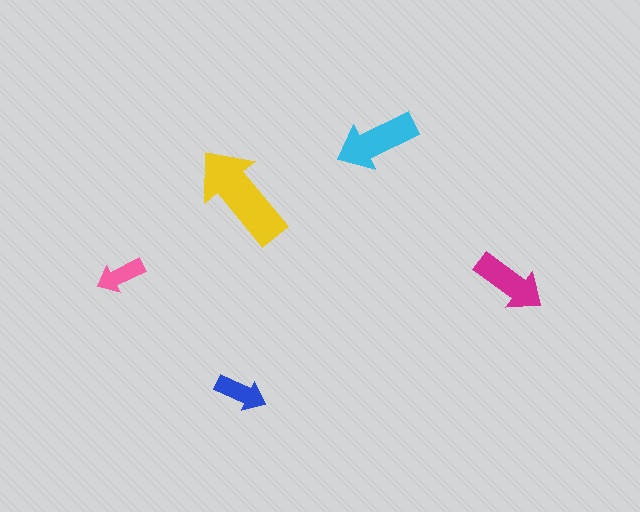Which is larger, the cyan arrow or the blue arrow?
The cyan one.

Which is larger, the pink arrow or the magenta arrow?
The magenta one.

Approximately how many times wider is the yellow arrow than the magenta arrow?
About 1.5 times wider.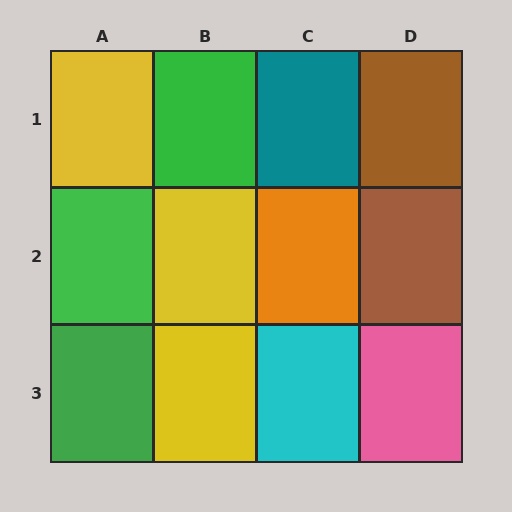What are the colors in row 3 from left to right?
Green, yellow, cyan, pink.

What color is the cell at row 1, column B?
Green.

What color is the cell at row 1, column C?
Teal.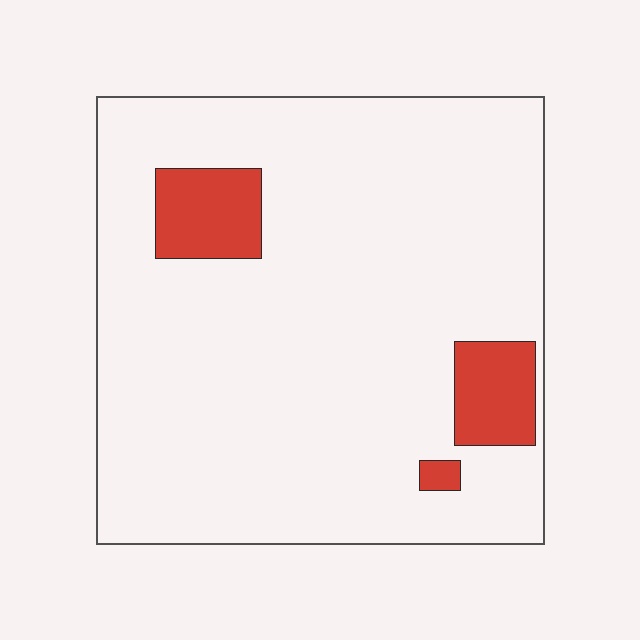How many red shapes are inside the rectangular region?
3.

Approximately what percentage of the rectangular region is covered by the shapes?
Approximately 10%.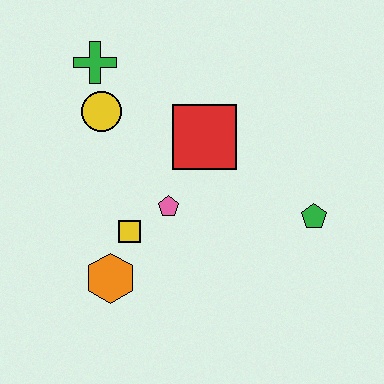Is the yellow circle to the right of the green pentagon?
No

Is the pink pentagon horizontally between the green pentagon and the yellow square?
Yes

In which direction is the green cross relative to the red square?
The green cross is to the left of the red square.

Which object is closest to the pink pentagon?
The yellow square is closest to the pink pentagon.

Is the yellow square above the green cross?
No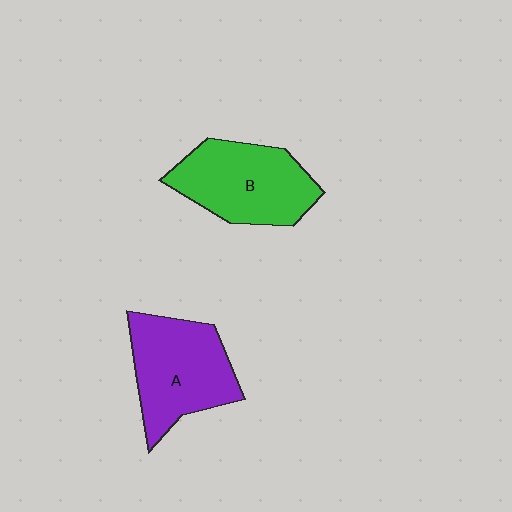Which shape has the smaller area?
Shape B (green).